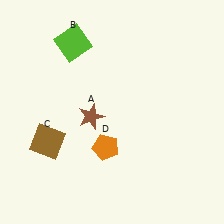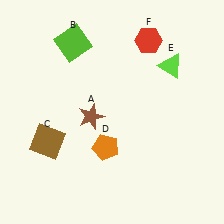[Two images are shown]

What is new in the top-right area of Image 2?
A lime triangle (E) was added in the top-right area of Image 2.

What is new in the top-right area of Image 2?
A red hexagon (F) was added in the top-right area of Image 2.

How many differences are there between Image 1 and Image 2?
There are 2 differences between the two images.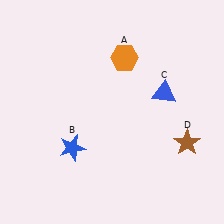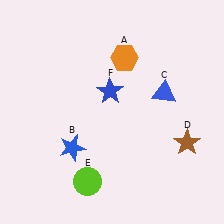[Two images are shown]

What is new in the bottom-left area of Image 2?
A lime circle (E) was added in the bottom-left area of Image 2.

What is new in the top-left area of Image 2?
A blue star (F) was added in the top-left area of Image 2.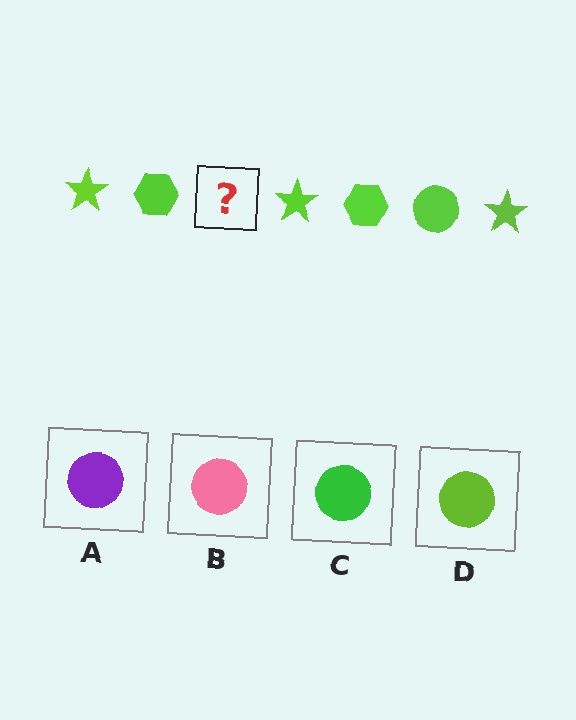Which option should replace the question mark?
Option D.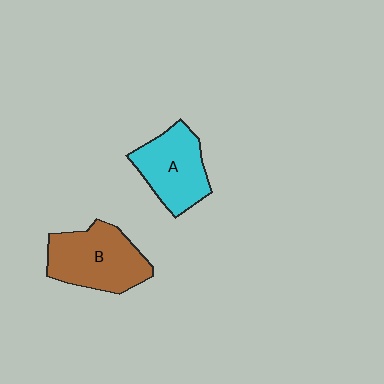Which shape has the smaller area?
Shape A (cyan).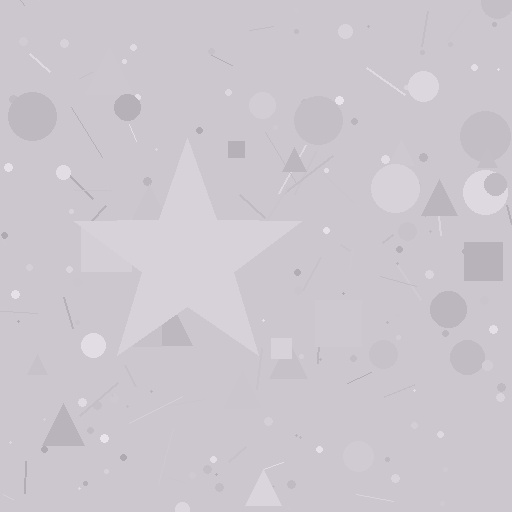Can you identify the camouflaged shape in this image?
The camouflaged shape is a star.